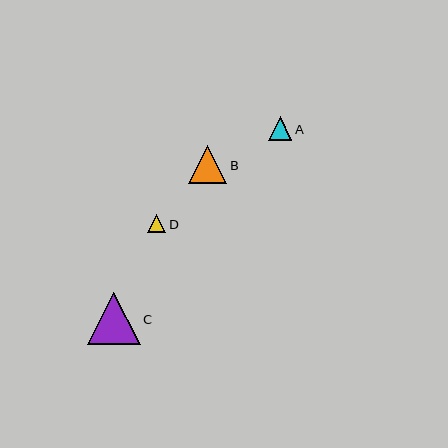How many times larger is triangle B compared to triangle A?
Triangle B is approximately 1.6 times the size of triangle A.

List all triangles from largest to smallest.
From largest to smallest: C, B, A, D.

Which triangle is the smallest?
Triangle D is the smallest with a size of approximately 18 pixels.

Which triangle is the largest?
Triangle C is the largest with a size of approximately 52 pixels.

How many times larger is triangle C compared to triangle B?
Triangle C is approximately 1.4 times the size of triangle B.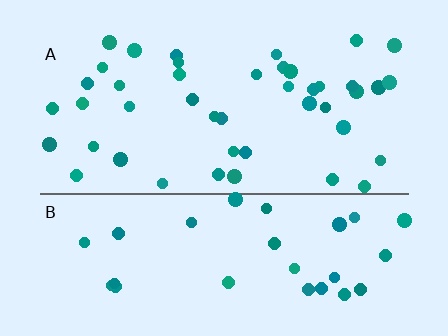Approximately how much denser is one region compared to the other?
Approximately 1.4× — region A over region B.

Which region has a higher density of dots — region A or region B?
A (the top).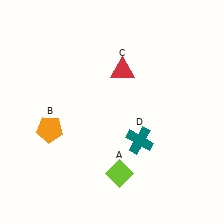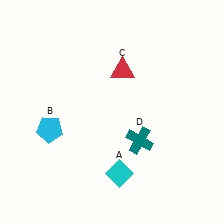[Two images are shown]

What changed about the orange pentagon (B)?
In Image 1, B is orange. In Image 2, it changed to cyan.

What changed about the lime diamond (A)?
In Image 1, A is lime. In Image 2, it changed to cyan.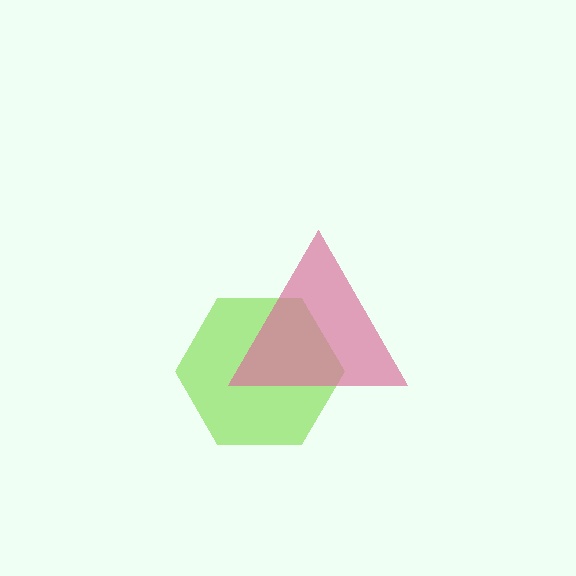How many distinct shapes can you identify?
There are 2 distinct shapes: a lime hexagon, a pink triangle.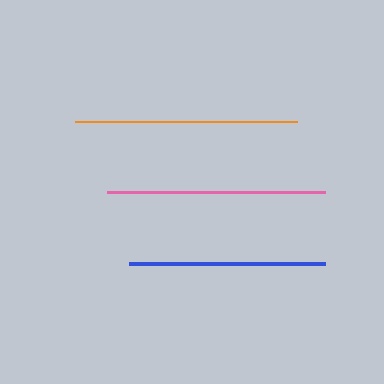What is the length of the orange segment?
The orange segment is approximately 223 pixels long.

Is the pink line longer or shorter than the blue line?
The pink line is longer than the blue line.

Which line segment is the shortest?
The blue line is the shortest at approximately 195 pixels.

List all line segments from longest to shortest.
From longest to shortest: orange, pink, blue.